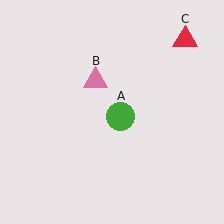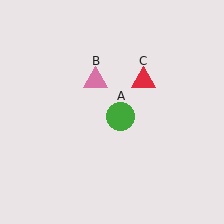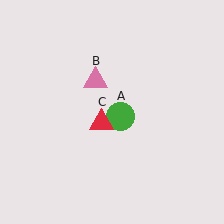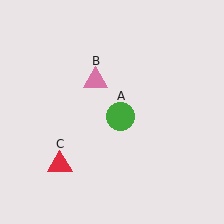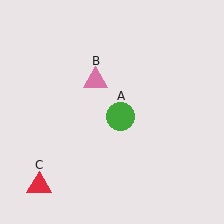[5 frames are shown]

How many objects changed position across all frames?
1 object changed position: red triangle (object C).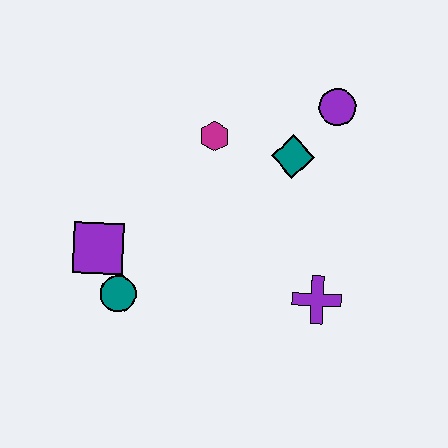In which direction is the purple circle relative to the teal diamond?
The purple circle is above the teal diamond.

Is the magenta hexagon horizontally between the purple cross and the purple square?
Yes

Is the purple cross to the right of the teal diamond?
Yes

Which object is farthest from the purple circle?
The teal circle is farthest from the purple circle.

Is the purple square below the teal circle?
No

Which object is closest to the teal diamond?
The purple circle is closest to the teal diamond.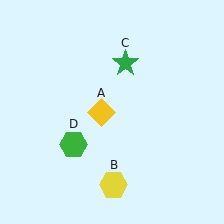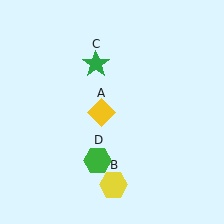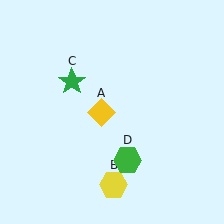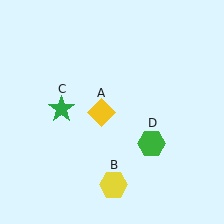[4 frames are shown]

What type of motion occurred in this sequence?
The green star (object C), green hexagon (object D) rotated counterclockwise around the center of the scene.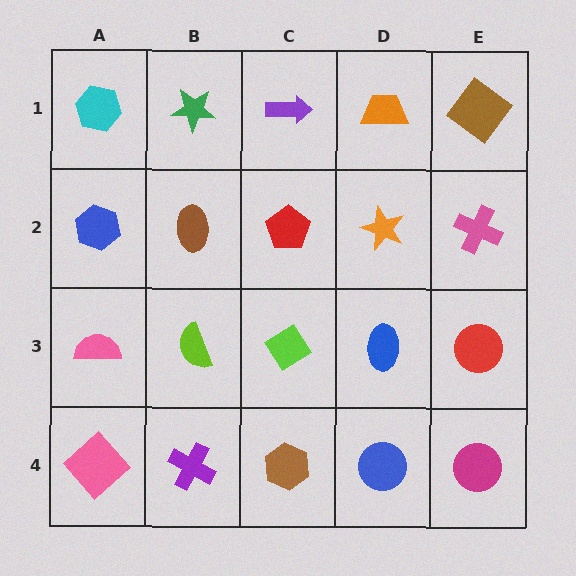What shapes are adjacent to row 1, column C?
A red pentagon (row 2, column C), a green star (row 1, column B), an orange trapezoid (row 1, column D).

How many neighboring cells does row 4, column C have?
3.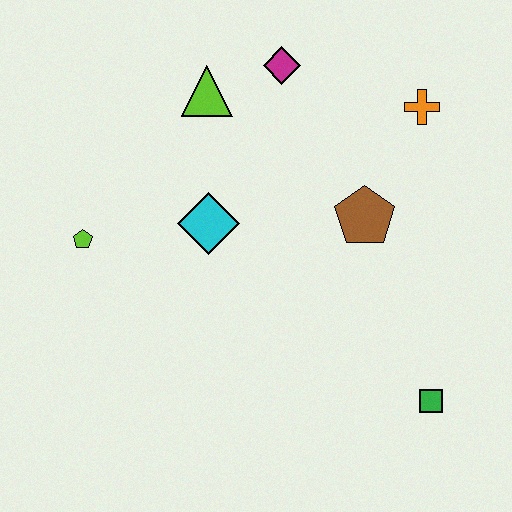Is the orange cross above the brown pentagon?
Yes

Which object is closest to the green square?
The brown pentagon is closest to the green square.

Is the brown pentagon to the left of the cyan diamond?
No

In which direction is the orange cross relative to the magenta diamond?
The orange cross is to the right of the magenta diamond.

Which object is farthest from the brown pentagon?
The lime pentagon is farthest from the brown pentagon.